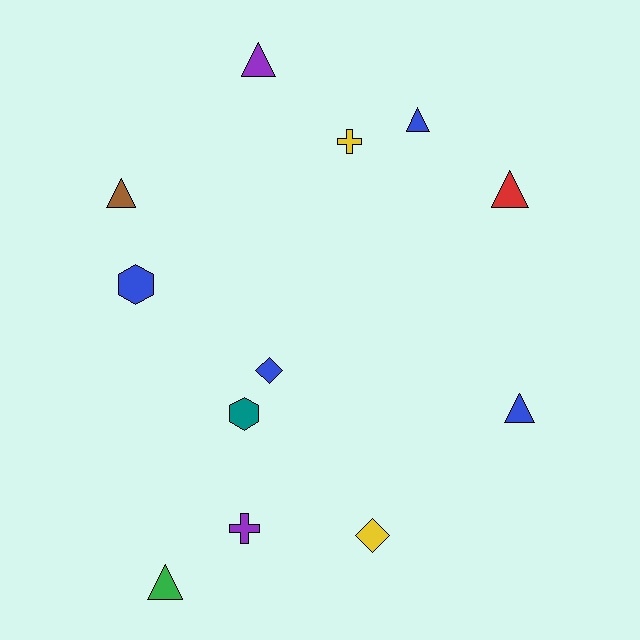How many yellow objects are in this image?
There are 2 yellow objects.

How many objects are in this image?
There are 12 objects.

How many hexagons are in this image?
There are 2 hexagons.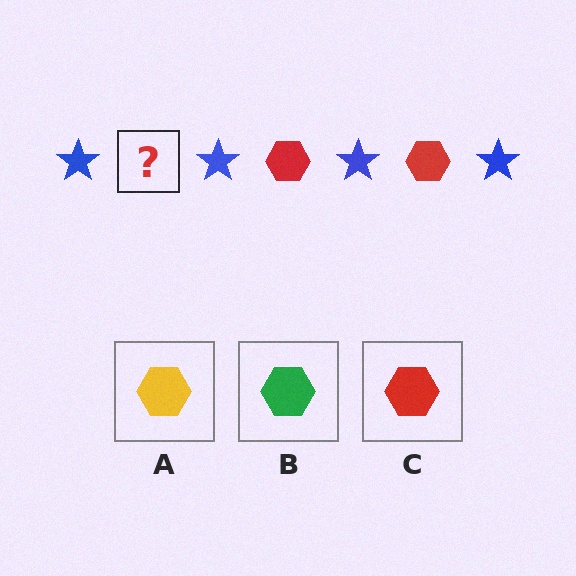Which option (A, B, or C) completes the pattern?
C.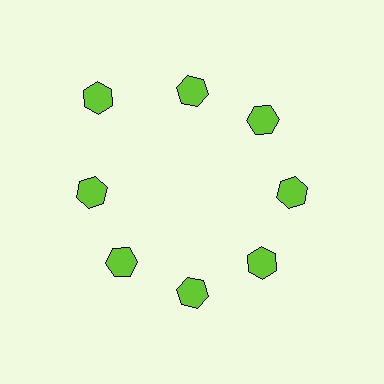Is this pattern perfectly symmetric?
No. The 8 lime hexagons are arranged in a ring, but one element near the 10 o'clock position is pushed outward from the center, breaking the 8-fold rotational symmetry.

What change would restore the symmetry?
The symmetry would be restored by moving it inward, back onto the ring so that all 8 hexagons sit at equal angles and equal distance from the center.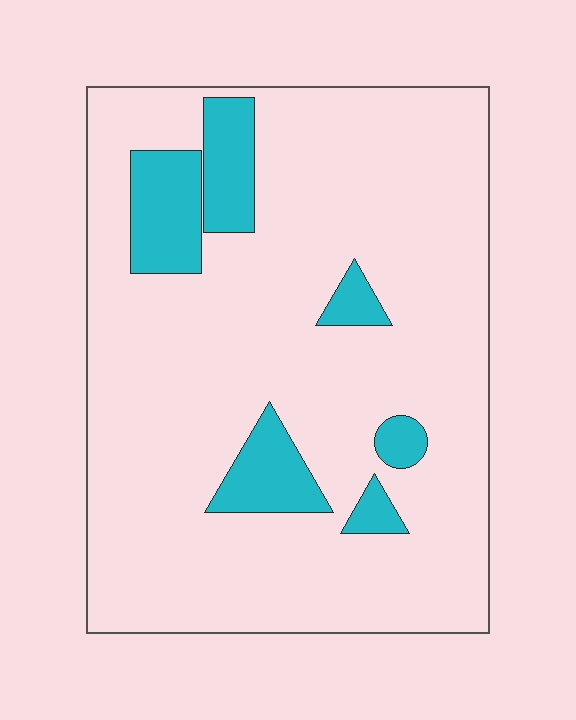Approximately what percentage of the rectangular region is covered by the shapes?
Approximately 15%.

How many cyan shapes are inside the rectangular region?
6.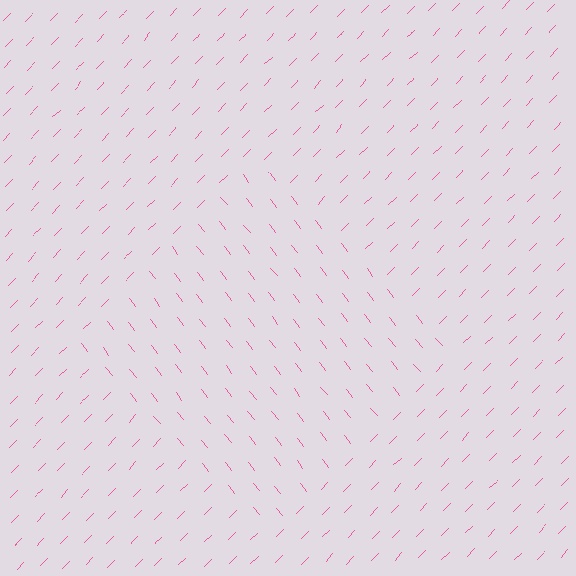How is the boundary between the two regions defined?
The boundary is defined purely by a change in line orientation (approximately 83 degrees difference). All lines are the same color and thickness.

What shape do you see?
I see a diamond.